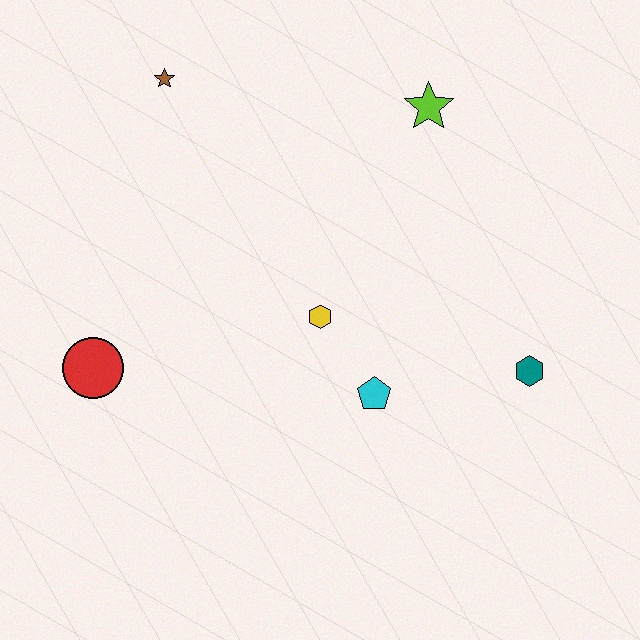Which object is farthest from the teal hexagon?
The brown star is farthest from the teal hexagon.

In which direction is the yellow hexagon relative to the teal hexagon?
The yellow hexagon is to the left of the teal hexagon.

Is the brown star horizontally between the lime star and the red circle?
Yes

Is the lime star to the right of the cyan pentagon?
Yes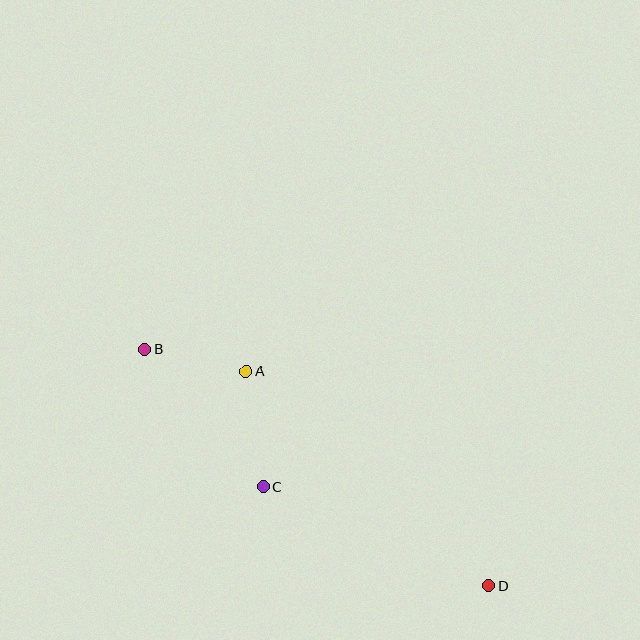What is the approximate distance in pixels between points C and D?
The distance between C and D is approximately 246 pixels.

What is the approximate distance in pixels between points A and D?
The distance between A and D is approximately 323 pixels.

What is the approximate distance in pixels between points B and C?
The distance between B and C is approximately 182 pixels.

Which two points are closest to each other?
Points A and B are closest to each other.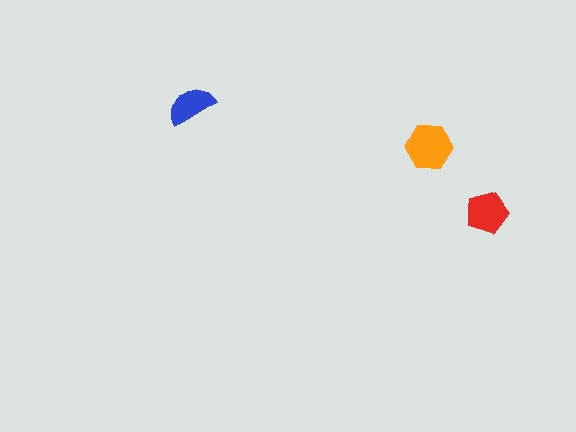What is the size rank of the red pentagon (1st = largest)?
2nd.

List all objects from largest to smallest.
The orange hexagon, the red pentagon, the blue semicircle.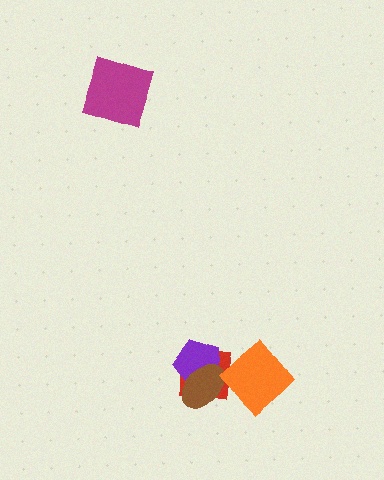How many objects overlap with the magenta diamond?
0 objects overlap with the magenta diamond.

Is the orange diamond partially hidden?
No, no other shape covers it.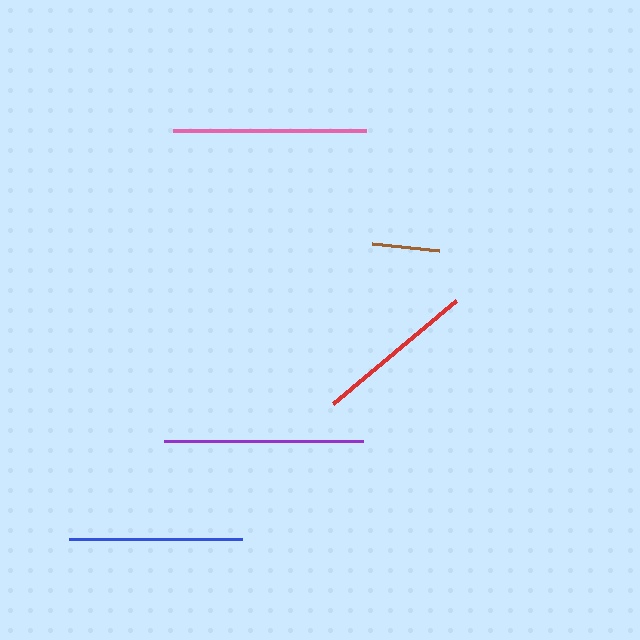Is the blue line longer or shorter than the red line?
The blue line is longer than the red line.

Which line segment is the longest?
The purple line is the longest at approximately 200 pixels.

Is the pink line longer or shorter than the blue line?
The pink line is longer than the blue line.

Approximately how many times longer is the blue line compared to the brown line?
The blue line is approximately 2.6 times the length of the brown line.